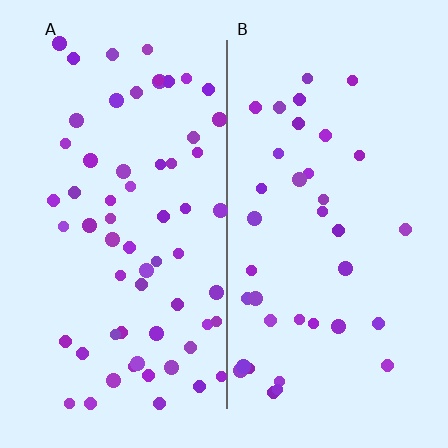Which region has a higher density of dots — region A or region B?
A (the left).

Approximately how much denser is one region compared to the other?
Approximately 1.7× — region A over region B.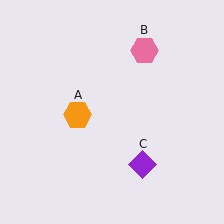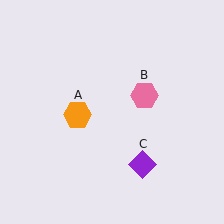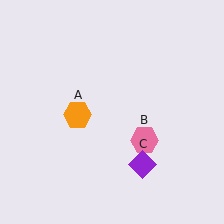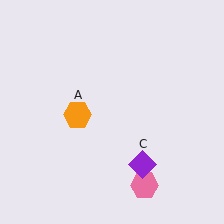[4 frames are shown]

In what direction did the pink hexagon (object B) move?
The pink hexagon (object B) moved down.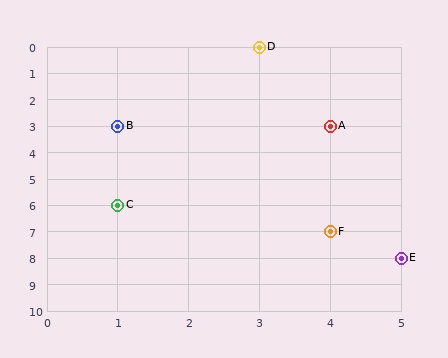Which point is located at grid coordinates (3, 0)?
Point D is at (3, 0).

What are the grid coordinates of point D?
Point D is at grid coordinates (3, 0).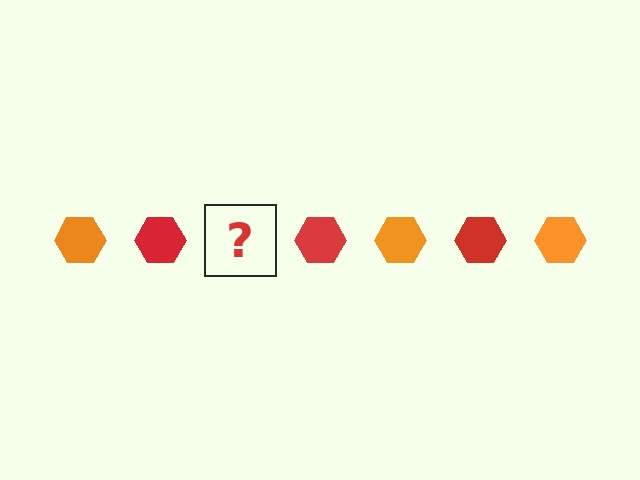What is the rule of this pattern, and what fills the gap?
The rule is that the pattern cycles through orange, red hexagons. The gap should be filled with an orange hexagon.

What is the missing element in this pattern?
The missing element is an orange hexagon.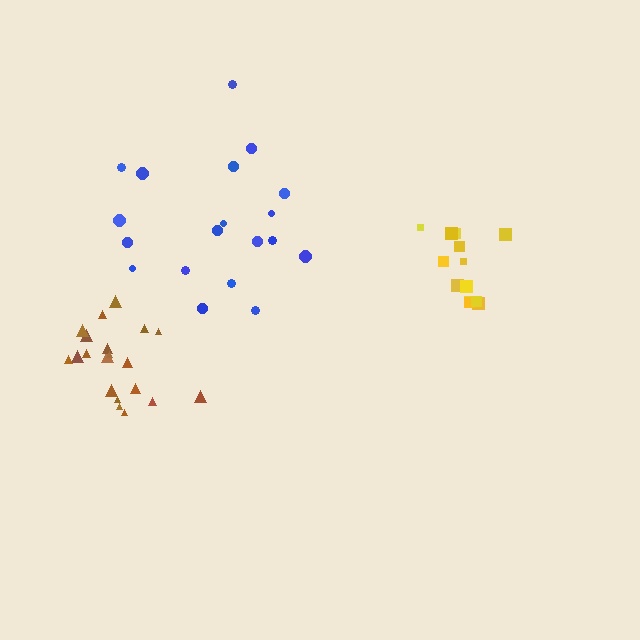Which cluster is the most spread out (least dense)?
Blue.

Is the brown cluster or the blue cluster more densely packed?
Brown.